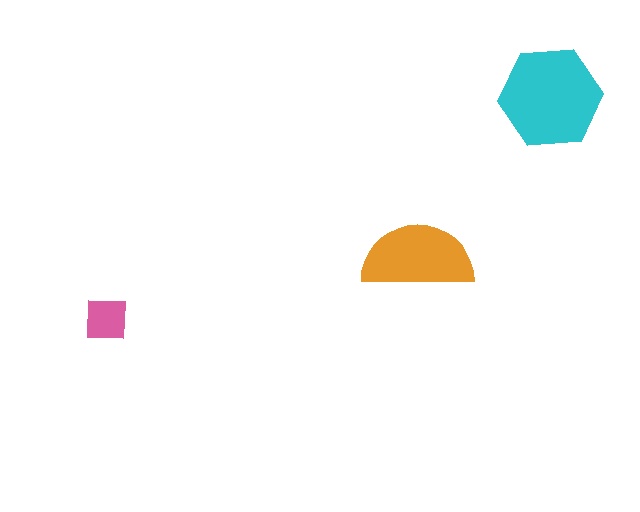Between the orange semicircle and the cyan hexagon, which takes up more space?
The cyan hexagon.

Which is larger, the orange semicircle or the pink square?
The orange semicircle.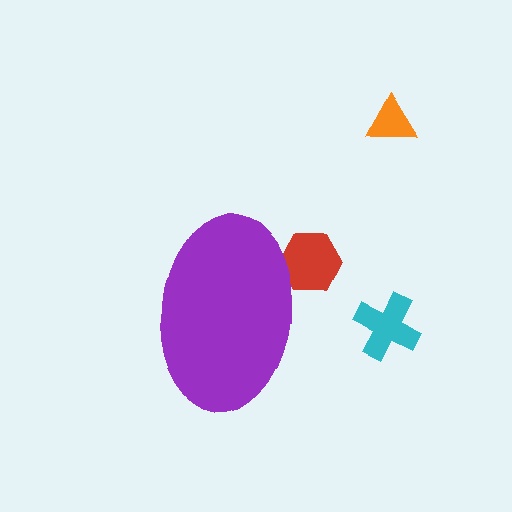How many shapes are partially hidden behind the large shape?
1 shape is partially hidden.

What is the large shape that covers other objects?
A purple ellipse.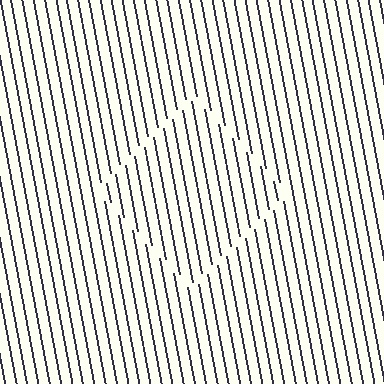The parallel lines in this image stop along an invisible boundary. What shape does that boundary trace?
An illusory square. The interior of the shape contains the same grating, shifted by half a period — the contour is defined by the phase discontinuity where line-ends from the inner and outer gratings abut.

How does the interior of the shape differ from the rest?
The interior of the shape contains the same grating, shifted by half a period — the contour is defined by the phase discontinuity where line-ends from the inner and outer gratings abut.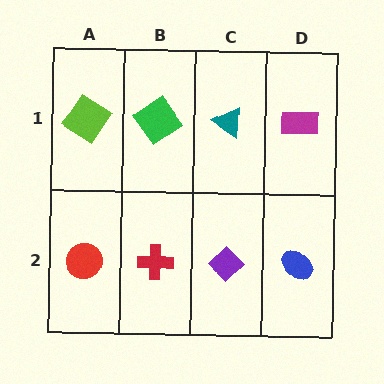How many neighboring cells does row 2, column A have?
2.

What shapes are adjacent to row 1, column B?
A red cross (row 2, column B), a lime diamond (row 1, column A), a teal triangle (row 1, column C).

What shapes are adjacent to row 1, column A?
A red circle (row 2, column A), a green diamond (row 1, column B).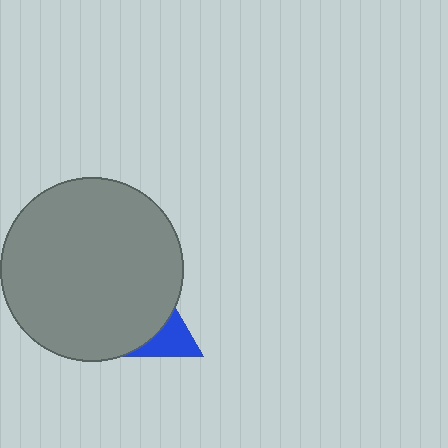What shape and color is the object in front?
The object in front is a gray circle.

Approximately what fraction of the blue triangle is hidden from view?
Roughly 53% of the blue triangle is hidden behind the gray circle.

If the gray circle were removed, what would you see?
You would see the complete blue triangle.